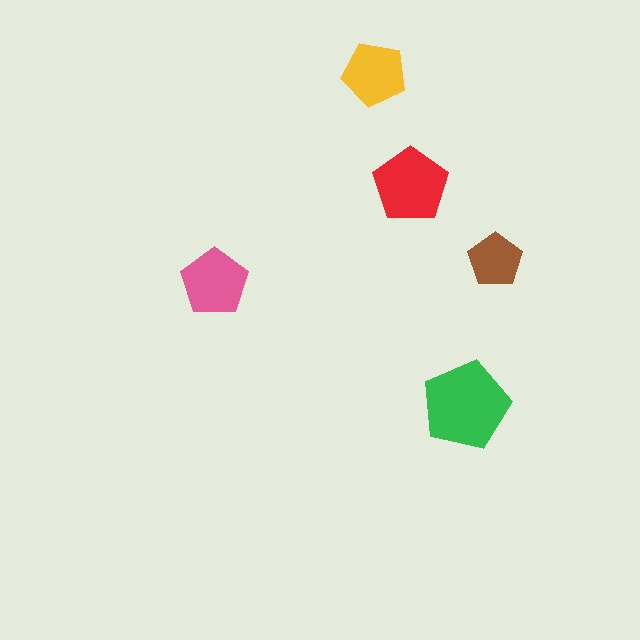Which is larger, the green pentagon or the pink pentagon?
The green one.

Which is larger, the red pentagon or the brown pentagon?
The red one.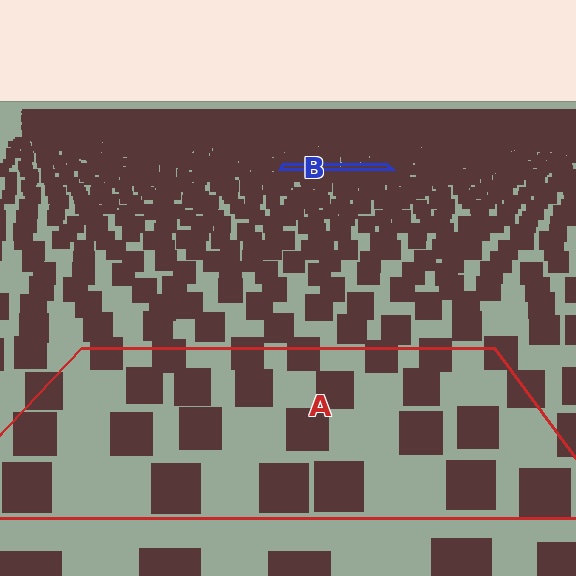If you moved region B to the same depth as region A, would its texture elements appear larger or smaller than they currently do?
They would appear larger. At a closer depth, the same texture elements are projected at a bigger on-screen size.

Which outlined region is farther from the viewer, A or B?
Region B is farther from the viewer — the texture elements inside it appear smaller and more densely packed.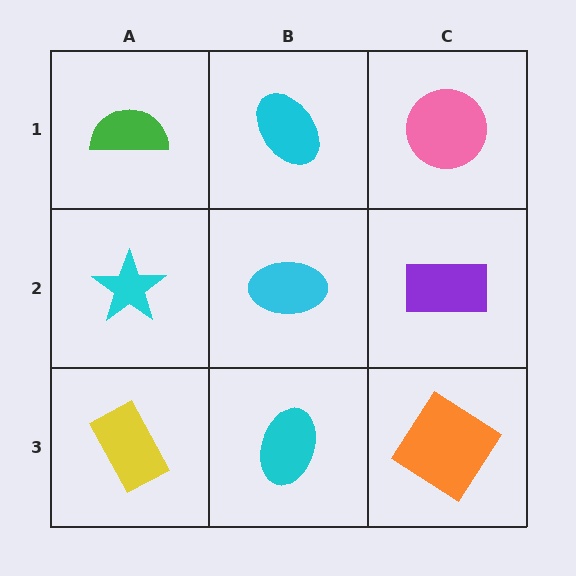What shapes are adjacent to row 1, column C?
A purple rectangle (row 2, column C), a cyan ellipse (row 1, column B).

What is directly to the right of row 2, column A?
A cyan ellipse.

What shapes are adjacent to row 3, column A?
A cyan star (row 2, column A), a cyan ellipse (row 3, column B).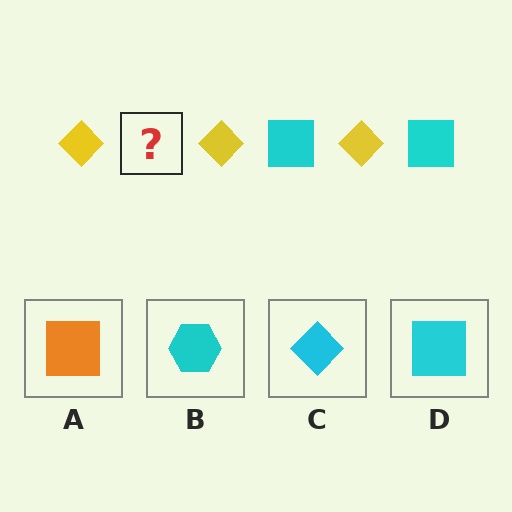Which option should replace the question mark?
Option D.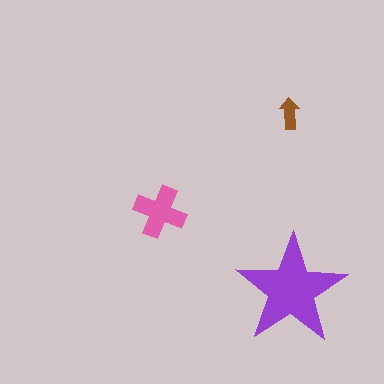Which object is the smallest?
The brown arrow.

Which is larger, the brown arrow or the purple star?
The purple star.